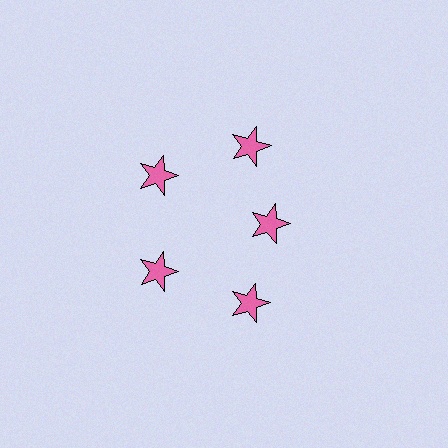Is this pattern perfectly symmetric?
No. The 5 pink stars are arranged in a ring, but one element near the 3 o'clock position is pulled inward toward the center, breaking the 5-fold rotational symmetry.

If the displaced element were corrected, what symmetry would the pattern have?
It would have 5-fold rotational symmetry — the pattern would map onto itself every 72 degrees.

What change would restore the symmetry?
The symmetry would be restored by moving it outward, back onto the ring so that all 5 stars sit at equal angles and equal distance from the center.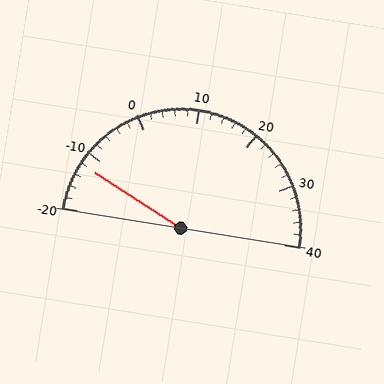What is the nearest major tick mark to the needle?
The nearest major tick mark is -10.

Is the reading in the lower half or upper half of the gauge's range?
The reading is in the lower half of the range (-20 to 40).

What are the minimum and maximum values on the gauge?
The gauge ranges from -20 to 40.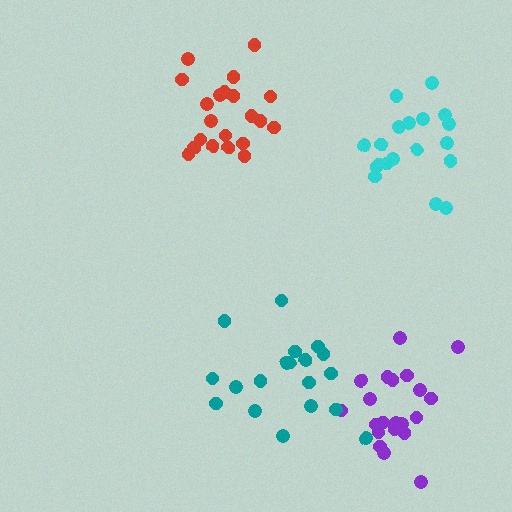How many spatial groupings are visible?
There are 4 spatial groupings.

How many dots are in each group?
Group 1: 21 dots, Group 2: 19 dots, Group 3: 20 dots, Group 4: 21 dots (81 total).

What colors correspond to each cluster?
The clusters are colored: purple, cyan, teal, red.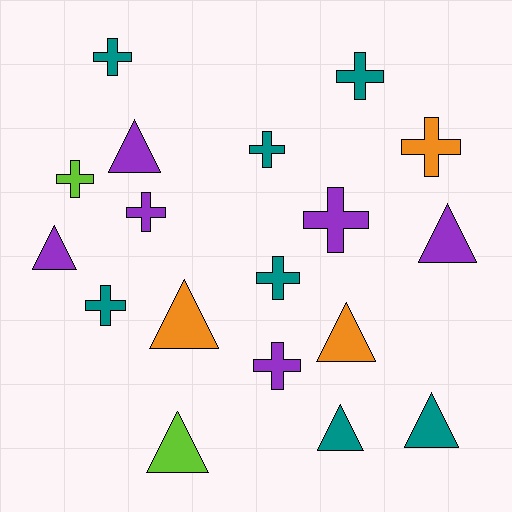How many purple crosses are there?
There are 3 purple crosses.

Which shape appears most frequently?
Cross, with 10 objects.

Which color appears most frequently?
Teal, with 7 objects.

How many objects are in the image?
There are 18 objects.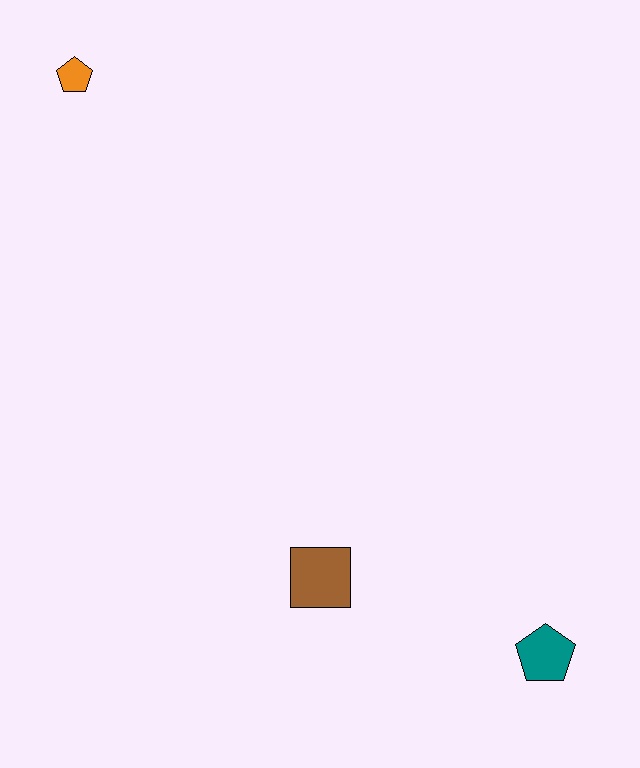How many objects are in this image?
There are 3 objects.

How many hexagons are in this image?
There are no hexagons.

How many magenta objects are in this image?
There are no magenta objects.